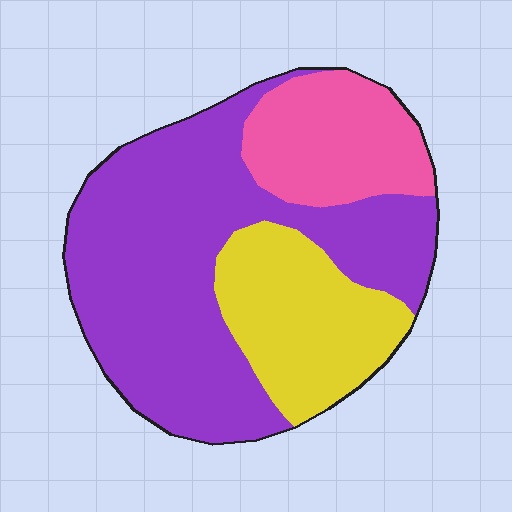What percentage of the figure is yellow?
Yellow covers roughly 25% of the figure.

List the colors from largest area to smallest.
From largest to smallest: purple, yellow, pink.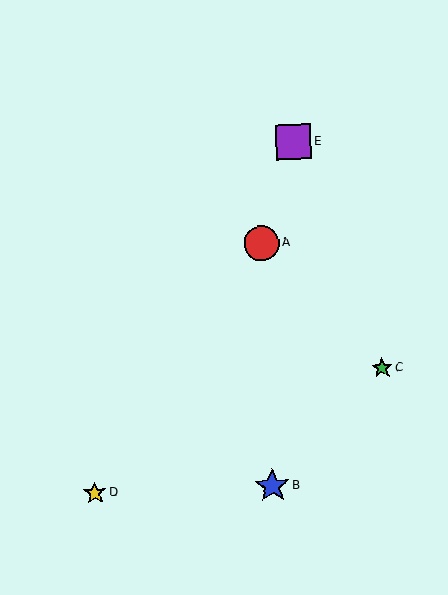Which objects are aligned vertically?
Objects A, B are aligned vertically.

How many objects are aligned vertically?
2 objects (A, B) are aligned vertically.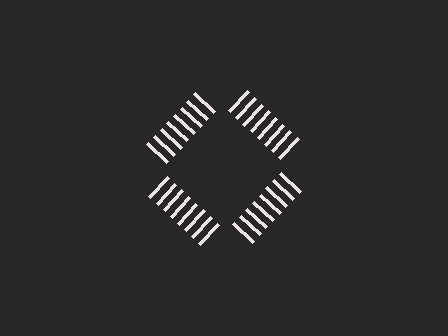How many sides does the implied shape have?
4 sides — the line-ends trace a square.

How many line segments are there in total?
32 — 8 along each of the 4 edges.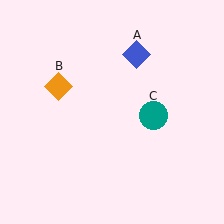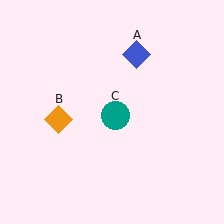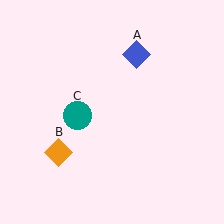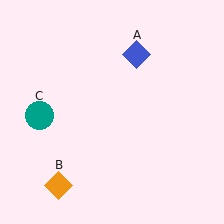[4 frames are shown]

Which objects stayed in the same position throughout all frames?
Blue diamond (object A) remained stationary.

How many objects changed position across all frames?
2 objects changed position: orange diamond (object B), teal circle (object C).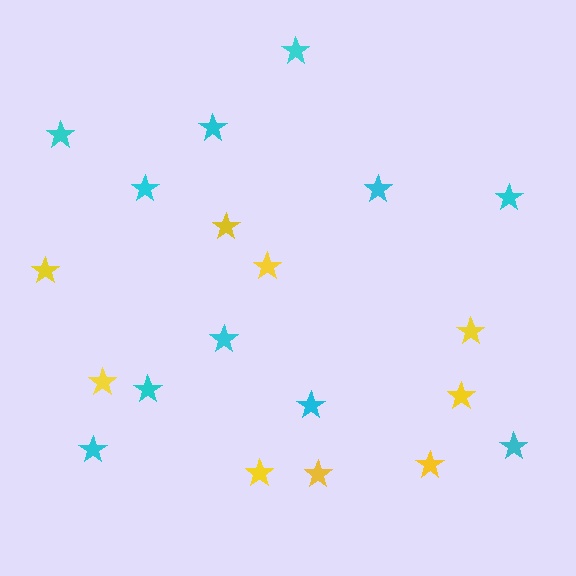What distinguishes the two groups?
There are 2 groups: one group of yellow stars (9) and one group of cyan stars (11).